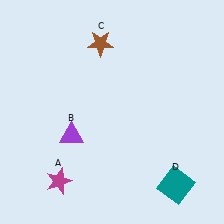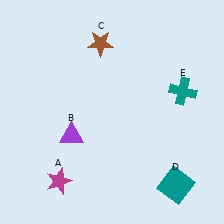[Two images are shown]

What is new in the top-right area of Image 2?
A teal cross (E) was added in the top-right area of Image 2.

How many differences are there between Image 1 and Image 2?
There is 1 difference between the two images.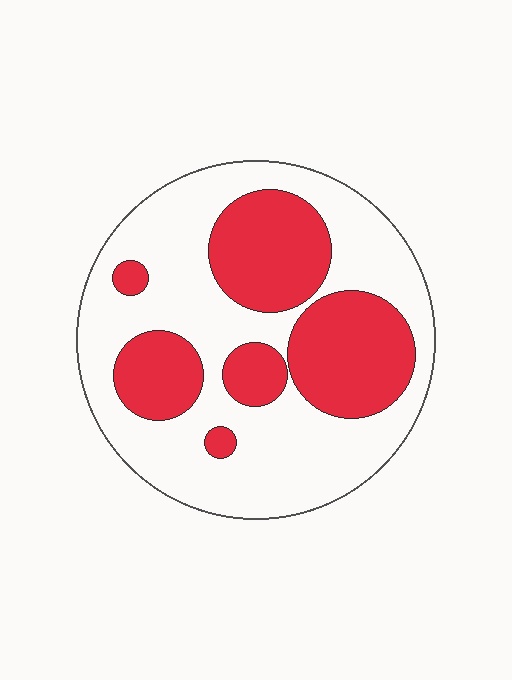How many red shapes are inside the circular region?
6.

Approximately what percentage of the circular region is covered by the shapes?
Approximately 35%.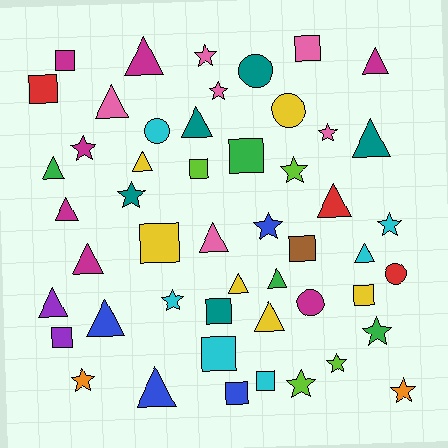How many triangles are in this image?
There are 18 triangles.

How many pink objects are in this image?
There are 6 pink objects.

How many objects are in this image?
There are 50 objects.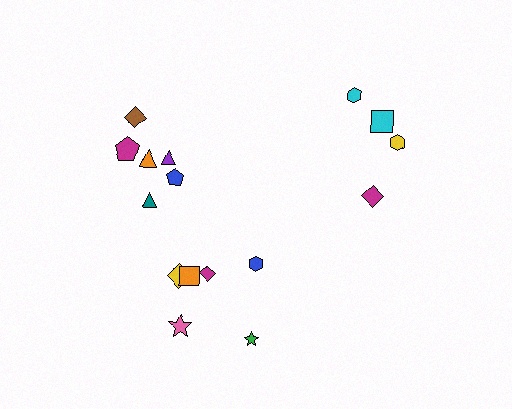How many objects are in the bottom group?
There are 6 objects.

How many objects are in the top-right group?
There are 4 objects.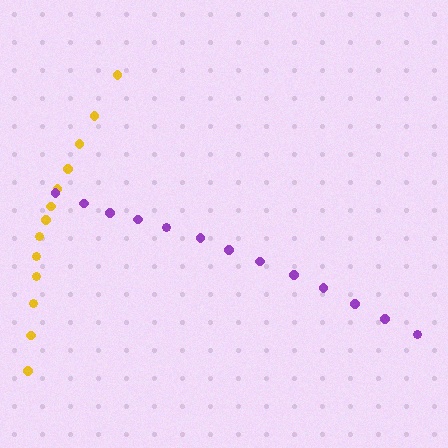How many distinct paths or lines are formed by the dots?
There are 2 distinct paths.